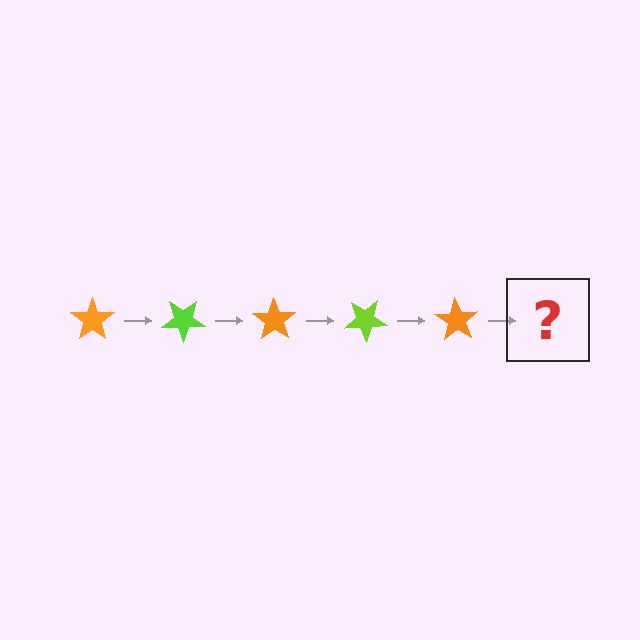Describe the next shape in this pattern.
It should be a lime star, rotated 175 degrees from the start.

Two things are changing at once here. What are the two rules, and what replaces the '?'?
The two rules are that it rotates 35 degrees each step and the color cycles through orange and lime. The '?' should be a lime star, rotated 175 degrees from the start.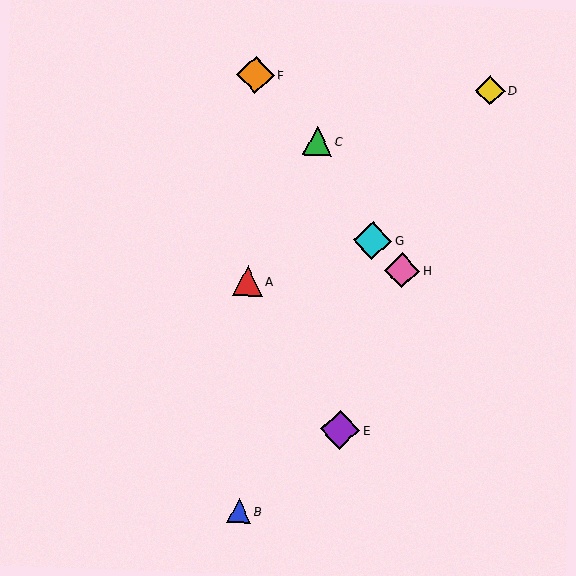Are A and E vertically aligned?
No, A is at x≈248 and E is at x≈340.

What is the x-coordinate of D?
Object D is at x≈490.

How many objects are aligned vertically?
3 objects (A, B, F) are aligned vertically.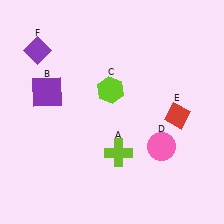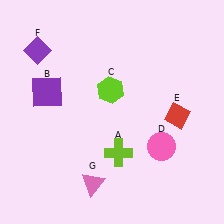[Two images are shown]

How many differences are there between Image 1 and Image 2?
There is 1 difference between the two images.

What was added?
A pink triangle (G) was added in Image 2.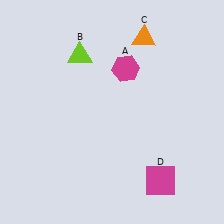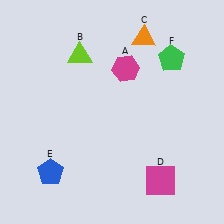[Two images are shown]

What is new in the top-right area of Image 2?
A green pentagon (F) was added in the top-right area of Image 2.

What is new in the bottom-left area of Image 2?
A blue pentagon (E) was added in the bottom-left area of Image 2.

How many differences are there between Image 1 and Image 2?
There are 2 differences between the two images.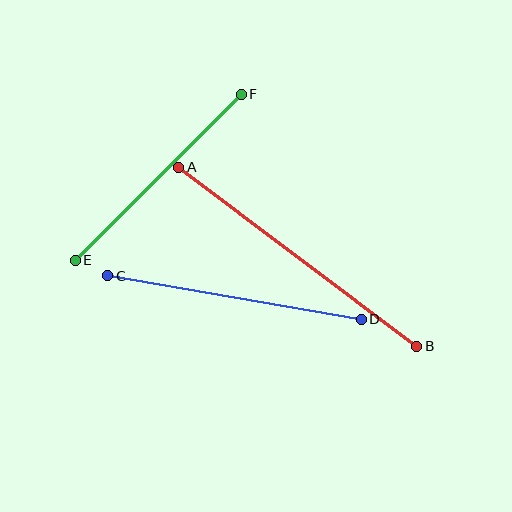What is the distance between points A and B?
The distance is approximately 298 pixels.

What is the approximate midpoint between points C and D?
The midpoint is at approximately (234, 297) pixels.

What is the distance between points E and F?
The distance is approximately 234 pixels.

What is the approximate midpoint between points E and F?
The midpoint is at approximately (158, 177) pixels.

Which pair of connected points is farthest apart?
Points A and B are farthest apart.